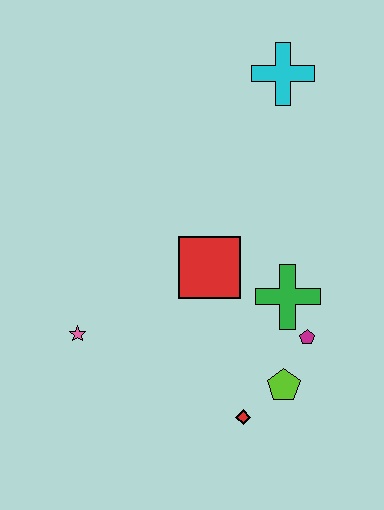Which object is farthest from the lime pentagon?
The cyan cross is farthest from the lime pentagon.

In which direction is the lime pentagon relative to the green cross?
The lime pentagon is below the green cross.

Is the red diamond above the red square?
No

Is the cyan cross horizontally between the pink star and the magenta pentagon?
Yes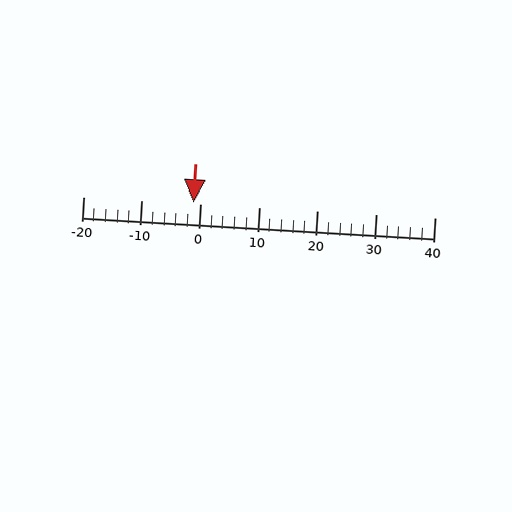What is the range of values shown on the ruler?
The ruler shows values from -20 to 40.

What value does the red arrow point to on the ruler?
The red arrow points to approximately -1.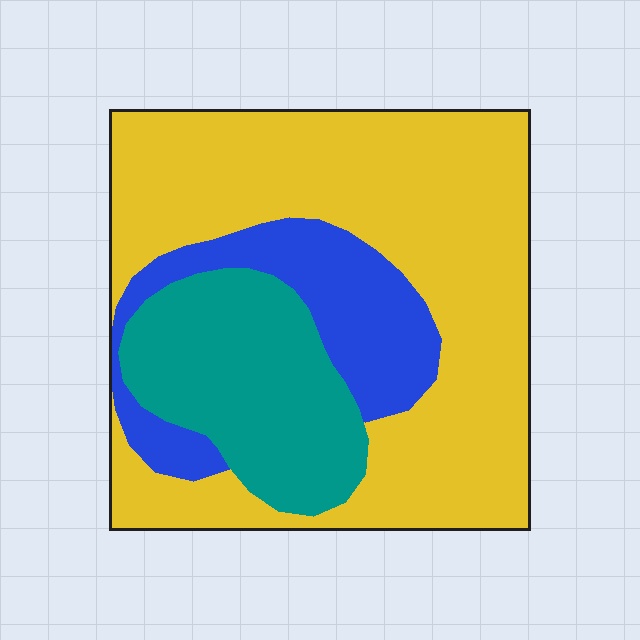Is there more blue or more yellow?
Yellow.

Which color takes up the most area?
Yellow, at roughly 60%.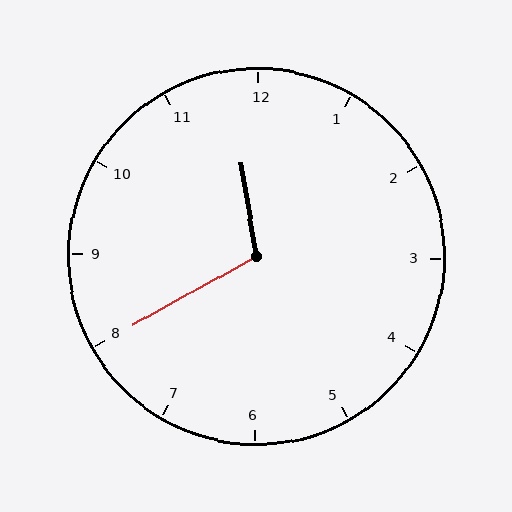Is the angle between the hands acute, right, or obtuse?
It is obtuse.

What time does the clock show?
11:40.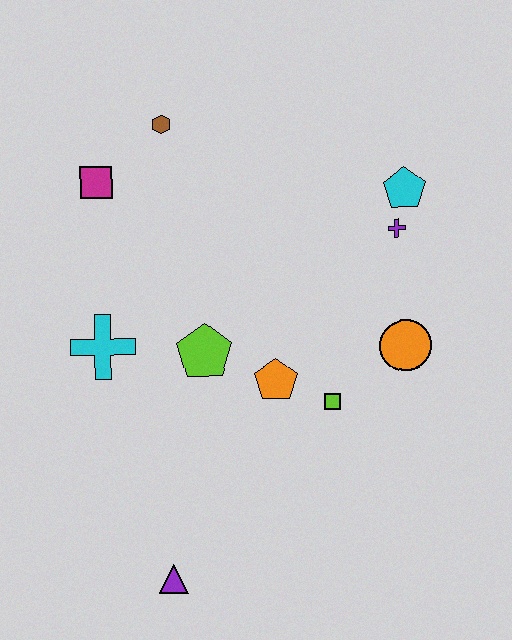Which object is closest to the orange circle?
The lime square is closest to the orange circle.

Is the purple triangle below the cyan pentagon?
Yes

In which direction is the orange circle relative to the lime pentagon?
The orange circle is to the right of the lime pentagon.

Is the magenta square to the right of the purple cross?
No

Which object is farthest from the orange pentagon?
The brown hexagon is farthest from the orange pentagon.